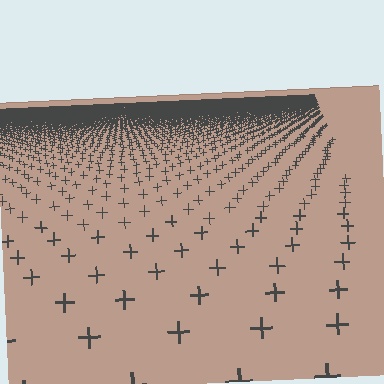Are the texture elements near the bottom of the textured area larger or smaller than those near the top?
Larger. Near the bottom, elements are closer to the viewer and appear at a bigger on-screen size.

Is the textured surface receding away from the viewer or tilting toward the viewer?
The surface is receding away from the viewer. Texture elements get smaller and denser toward the top.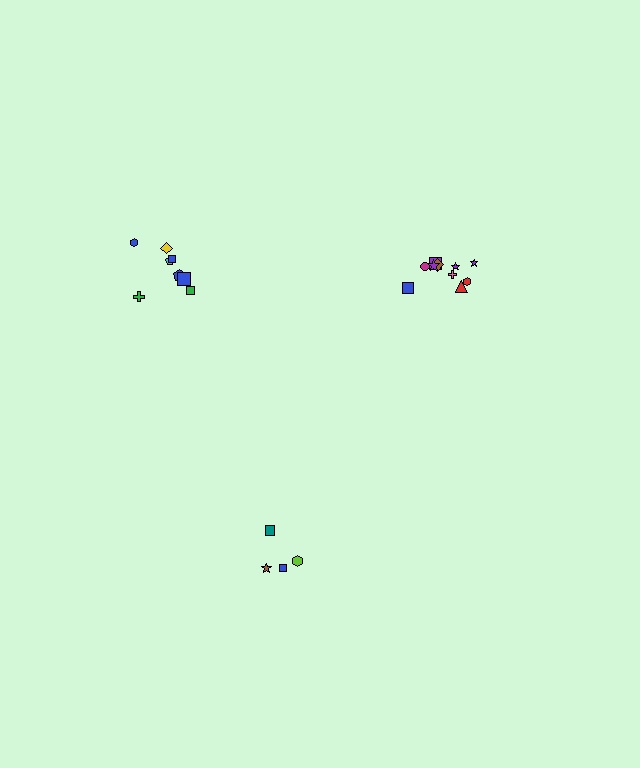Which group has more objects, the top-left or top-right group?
The top-right group.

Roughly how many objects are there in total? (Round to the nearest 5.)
Roughly 20 objects in total.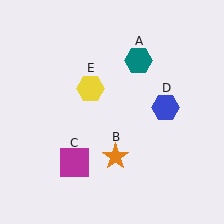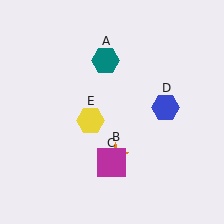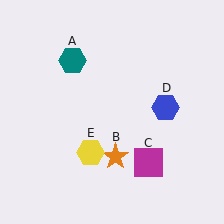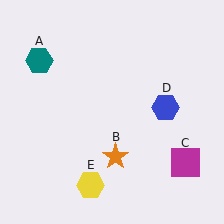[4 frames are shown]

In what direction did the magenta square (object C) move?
The magenta square (object C) moved right.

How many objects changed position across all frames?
3 objects changed position: teal hexagon (object A), magenta square (object C), yellow hexagon (object E).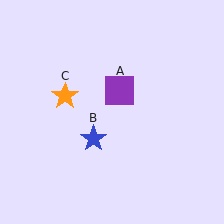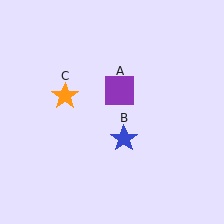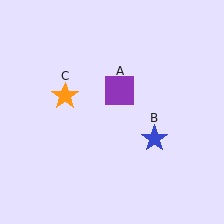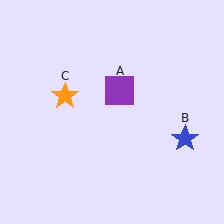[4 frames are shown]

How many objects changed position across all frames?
1 object changed position: blue star (object B).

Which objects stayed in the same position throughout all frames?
Purple square (object A) and orange star (object C) remained stationary.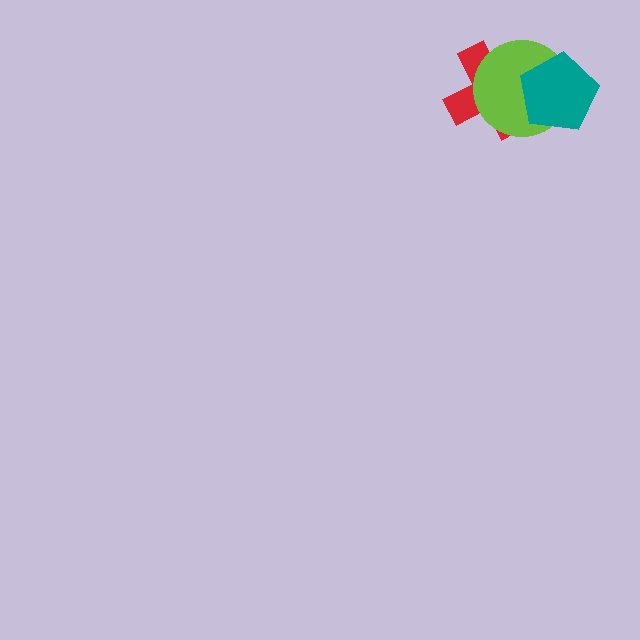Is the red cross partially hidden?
Yes, it is partially covered by another shape.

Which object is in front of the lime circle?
The teal pentagon is in front of the lime circle.